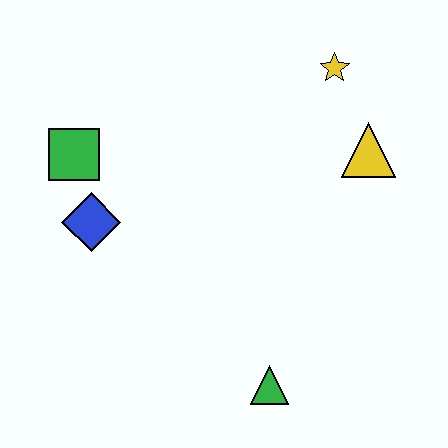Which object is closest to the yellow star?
The yellow triangle is closest to the yellow star.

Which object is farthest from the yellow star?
The green triangle is farthest from the yellow star.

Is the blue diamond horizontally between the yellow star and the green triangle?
No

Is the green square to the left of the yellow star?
Yes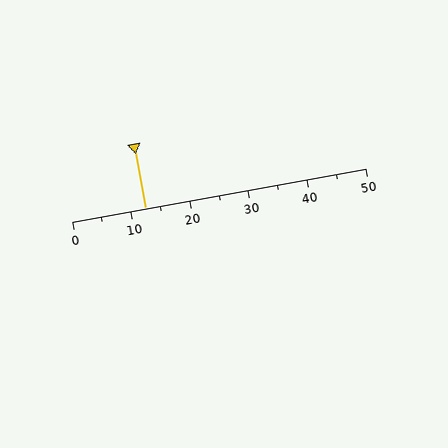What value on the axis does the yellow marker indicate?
The marker indicates approximately 12.5.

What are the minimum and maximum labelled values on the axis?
The axis runs from 0 to 50.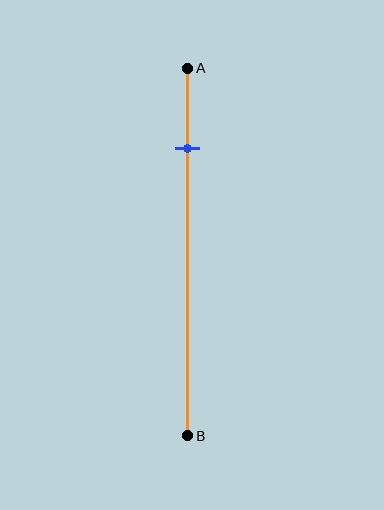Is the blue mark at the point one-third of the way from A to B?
No, the mark is at about 20% from A, not at the 33% one-third point.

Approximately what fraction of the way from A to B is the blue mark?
The blue mark is approximately 20% of the way from A to B.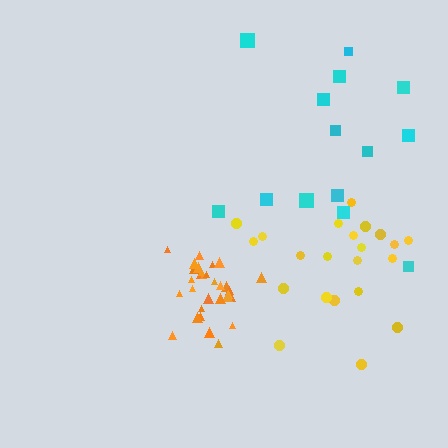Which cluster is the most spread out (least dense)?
Cyan.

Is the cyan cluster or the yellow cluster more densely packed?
Yellow.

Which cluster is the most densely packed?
Orange.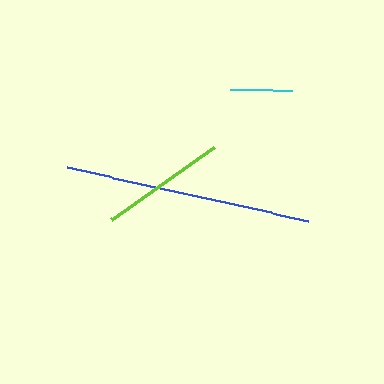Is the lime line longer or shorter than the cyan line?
The lime line is longer than the cyan line.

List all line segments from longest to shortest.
From longest to shortest: blue, lime, cyan.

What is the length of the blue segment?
The blue segment is approximately 246 pixels long.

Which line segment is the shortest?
The cyan line is the shortest at approximately 62 pixels.